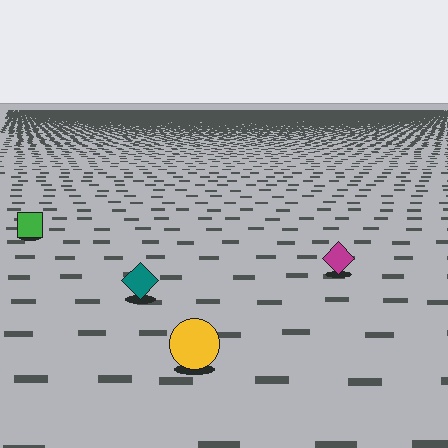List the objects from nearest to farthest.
From nearest to farthest: the yellow circle, the teal diamond, the magenta diamond, the green square.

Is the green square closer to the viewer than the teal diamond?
No. The teal diamond is closer — you can tell from the texture gradient: the ground texture is coarser near it.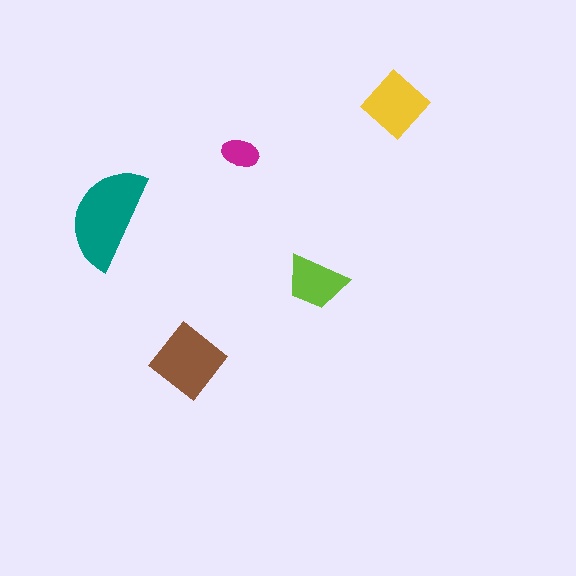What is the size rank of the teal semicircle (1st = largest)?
1st.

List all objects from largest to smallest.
The teal semicircle, the brown diamond, the yellow diamond, the lime trapezoid, the magenta ellipse.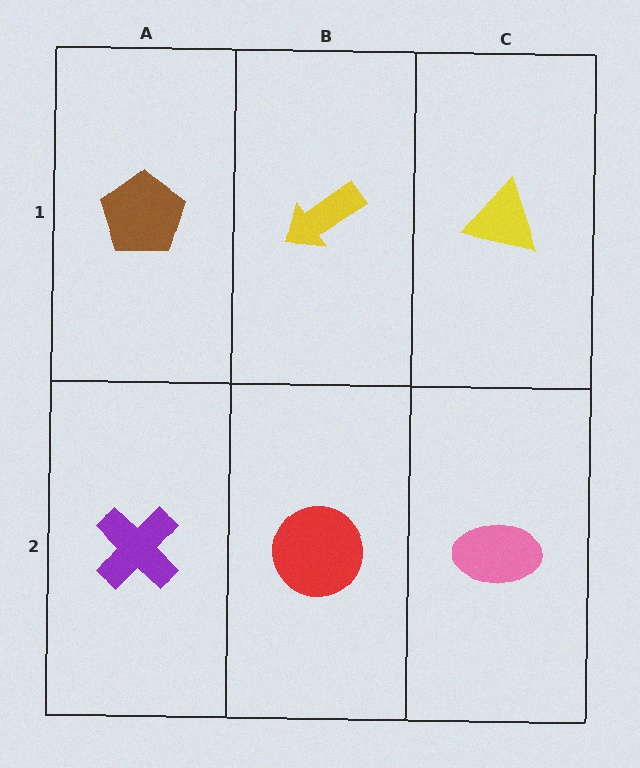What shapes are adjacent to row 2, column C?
A yellow triangle (row 1, column C), a red circle (row 2, column B).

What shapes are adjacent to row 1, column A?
A purple cross (row 2, column A), a yellow arrow (row 1, column B).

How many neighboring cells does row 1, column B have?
3.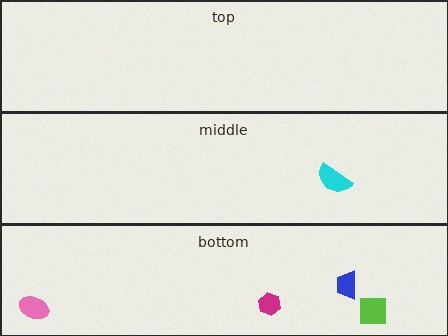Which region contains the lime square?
The bottom region.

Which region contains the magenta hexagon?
The bottom region.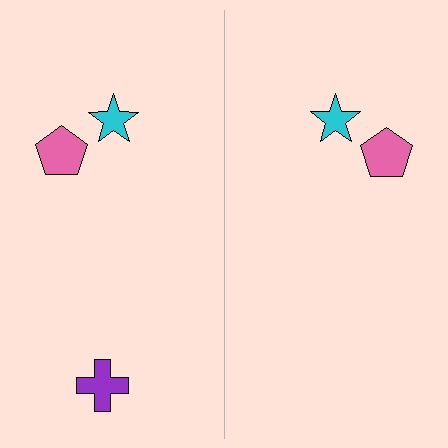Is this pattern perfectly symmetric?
No, the pattern is not perfectly symmetric. A purple cross is missing from the right side.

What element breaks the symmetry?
A purple cross is missing from the right side.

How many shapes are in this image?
There are 5 shapes in this image.